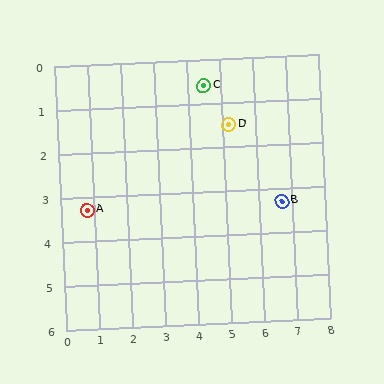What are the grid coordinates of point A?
Point A is at approximately (0.8, 3.3).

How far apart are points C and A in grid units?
Points C and A are about 4.6 grid units apart.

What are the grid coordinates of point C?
Point C is at approximately (4.5, 0.6).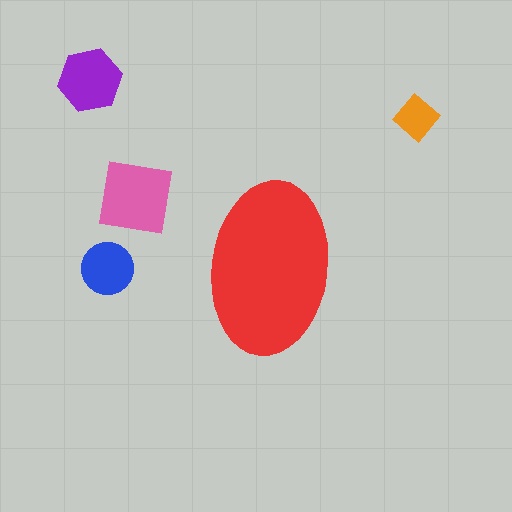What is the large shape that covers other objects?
A red ellipse.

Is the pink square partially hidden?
No, the pink square is fully visible.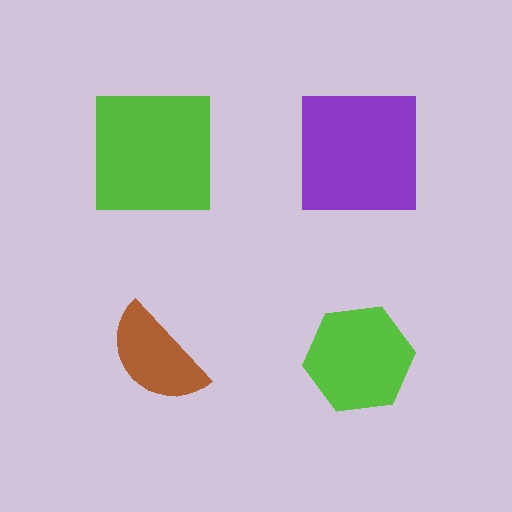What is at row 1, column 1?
A lime square.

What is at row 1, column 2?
A purple square.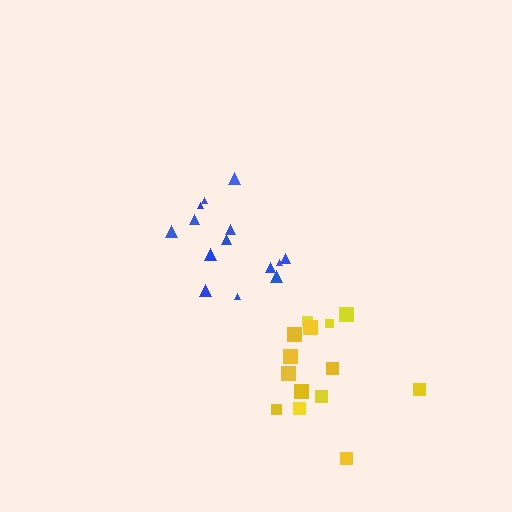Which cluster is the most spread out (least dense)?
Blue.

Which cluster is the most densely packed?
Yellow.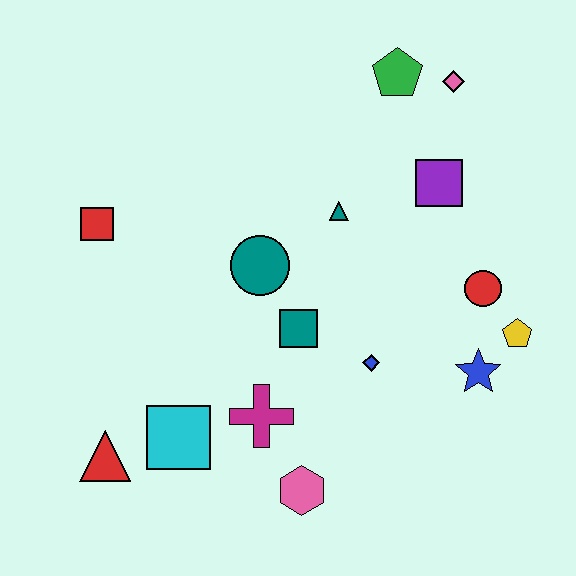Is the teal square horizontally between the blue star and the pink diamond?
No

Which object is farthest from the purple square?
The red triangle is farthest from the purple square.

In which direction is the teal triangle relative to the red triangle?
The teal triangle is above the red triangle.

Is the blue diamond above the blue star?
Yes